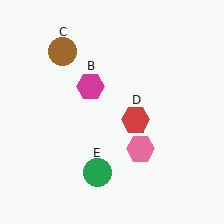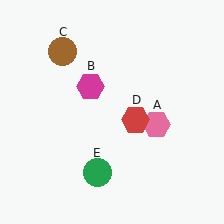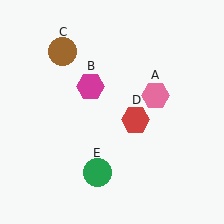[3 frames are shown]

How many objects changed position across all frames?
1 object changed position: pink hexagon (object A).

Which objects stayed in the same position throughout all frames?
Magenta hexagon (object B) and brown circle (object C) and red hexagon (object D) and green circle (object E) remained stationary.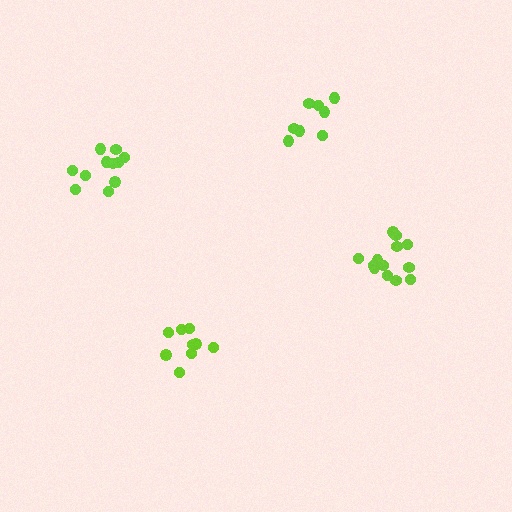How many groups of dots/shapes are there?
There are 4 groups.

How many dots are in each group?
Group 1: 8 dots, Group 2: 11 dots, Group 3: 13 dots, Group 4: 9 dots (41 total).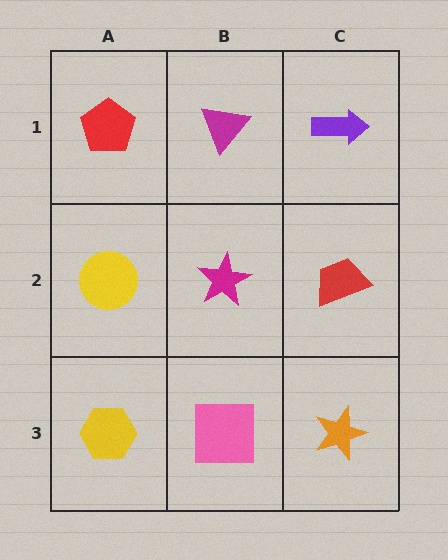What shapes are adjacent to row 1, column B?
A magenta star (row 2, column B), a red pentagon (row 1, column A), a purple arrow (row 1, column C).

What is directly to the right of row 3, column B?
An orange star.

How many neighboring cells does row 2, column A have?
3.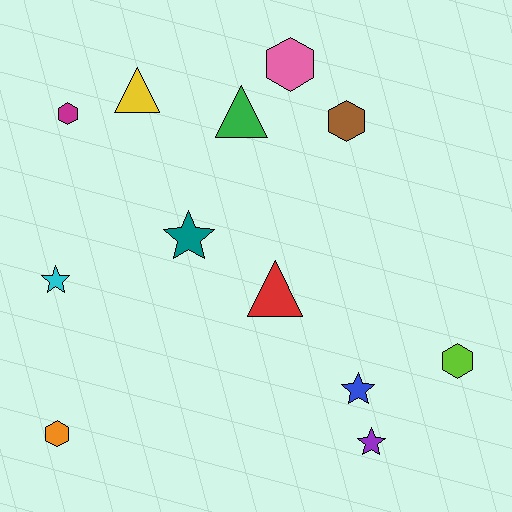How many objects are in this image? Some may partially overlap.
There are 12 objects.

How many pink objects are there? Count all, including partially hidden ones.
There is 1 pink object.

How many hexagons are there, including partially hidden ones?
There are 5 hexagons.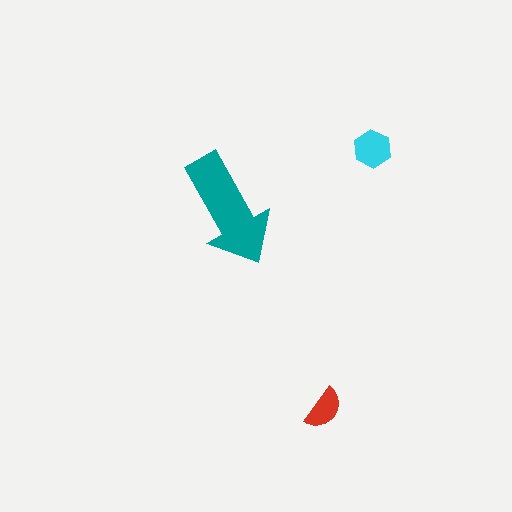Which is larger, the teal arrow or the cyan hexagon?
The teal arrow.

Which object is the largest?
The teal arrow.